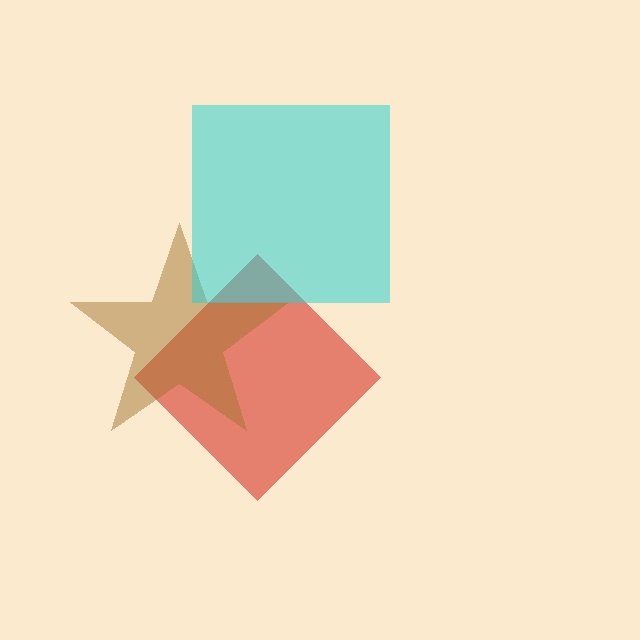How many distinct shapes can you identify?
There are 3 distinct shapes: a red diamond, a brown star, a cyan square.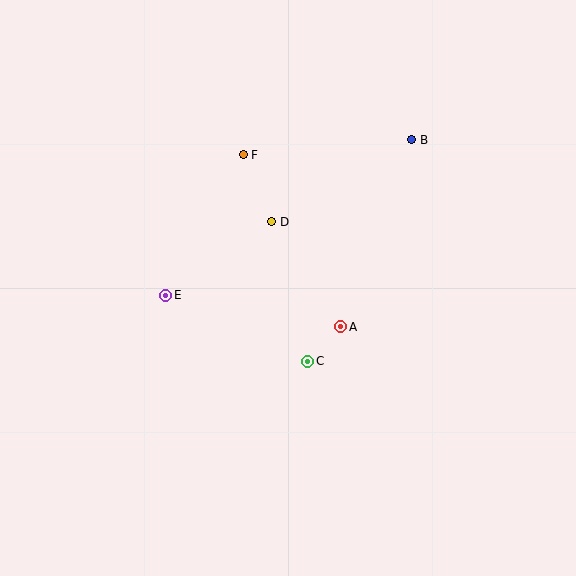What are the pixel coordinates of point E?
Point E is at (166, 295).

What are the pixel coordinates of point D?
Point D is at (272, 222).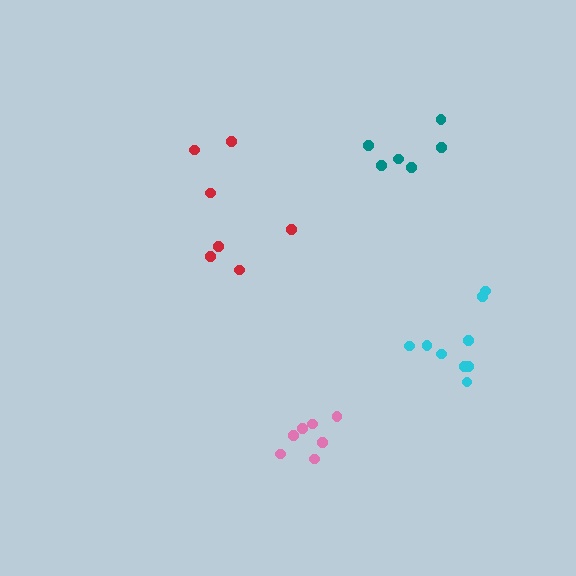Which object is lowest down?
The pink cluster is bottommost.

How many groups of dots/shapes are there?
There are 4 groups.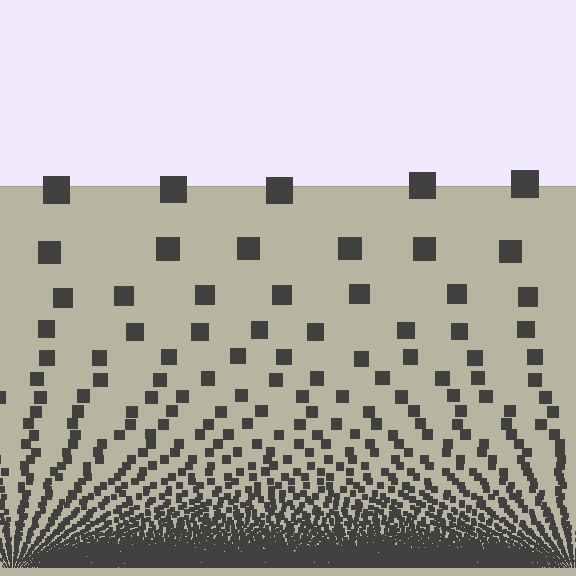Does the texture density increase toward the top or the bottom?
Density increases toward the bottom.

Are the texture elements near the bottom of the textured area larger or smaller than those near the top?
Smaller. The gradient is inverted — elements near the bottom are smaller and denser.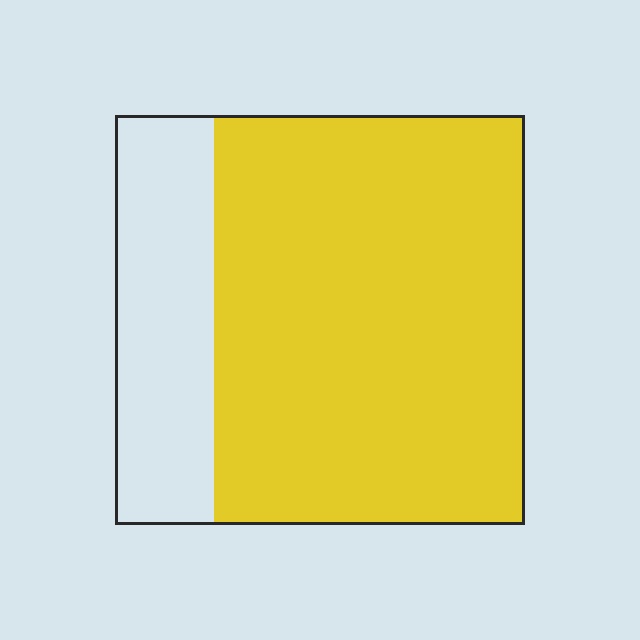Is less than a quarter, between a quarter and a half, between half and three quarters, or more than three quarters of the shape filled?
More than three quarters.